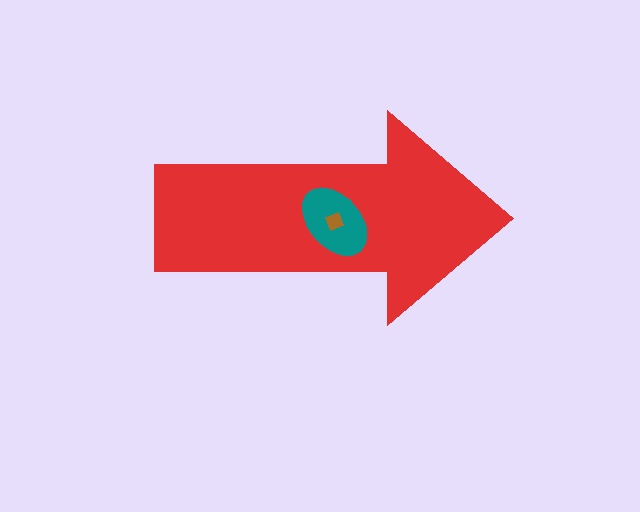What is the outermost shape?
The red arrow.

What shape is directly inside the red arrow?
The teal ellipse.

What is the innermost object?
The brown diamond.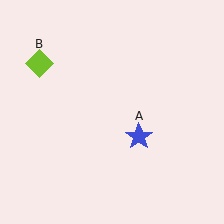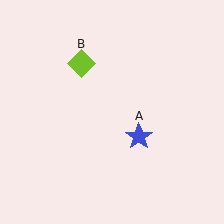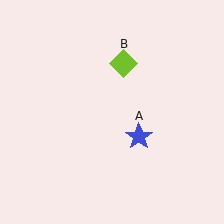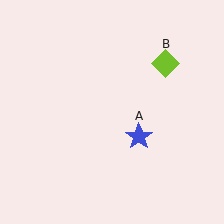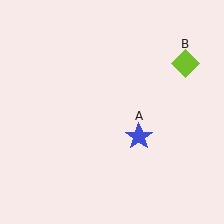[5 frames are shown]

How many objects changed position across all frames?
1 object changed position: lime diamond (object B).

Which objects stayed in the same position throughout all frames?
Blue star (object A) remained stationary.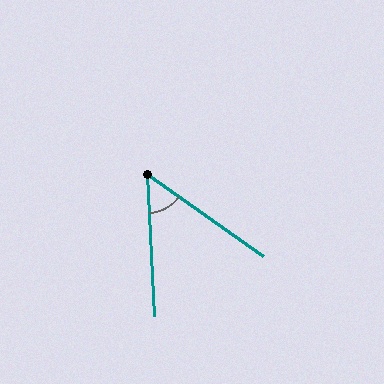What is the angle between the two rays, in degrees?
Approximately 52 degrees.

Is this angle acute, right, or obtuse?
It is acute.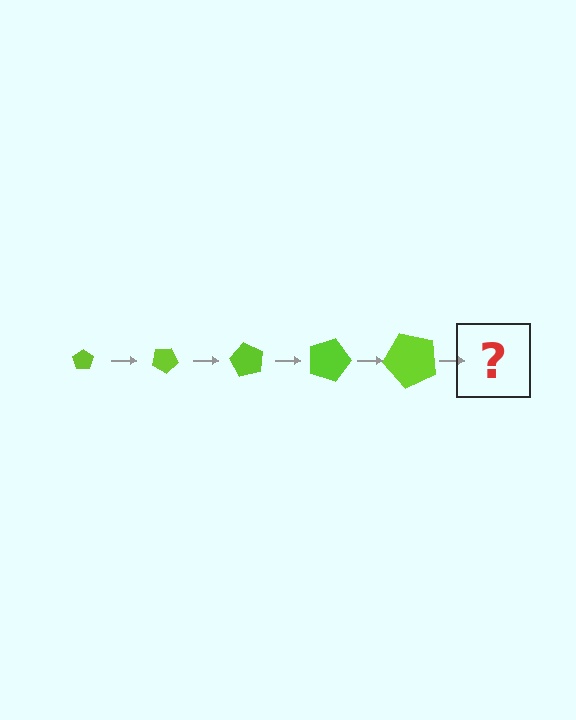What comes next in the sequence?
The next element should be a pentagon, larger than the previous one and rotated 150 degrees from the start.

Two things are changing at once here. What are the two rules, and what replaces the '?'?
The two rules are that the pentagon grows larger each step and it rotates 30 degrees each step. The '?' should be a pentagon, larger than the previous one and rotated 150 degrees from the start.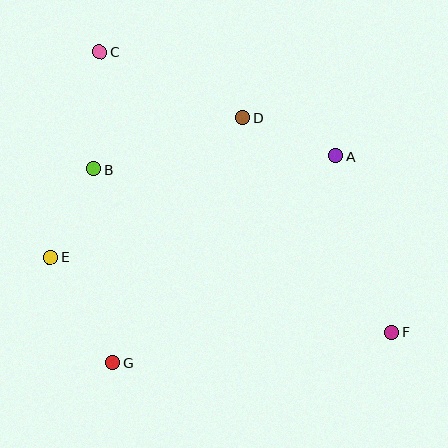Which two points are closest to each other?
Points B and E are closest to each other.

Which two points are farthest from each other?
Points C and F are farthest from each other.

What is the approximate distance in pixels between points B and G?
The distance between B and G is approximately 194 pixels.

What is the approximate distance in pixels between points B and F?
The distance between B and F is approximately 340 pixels.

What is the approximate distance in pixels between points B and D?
The distance between B and D is approximately 158 pixels.